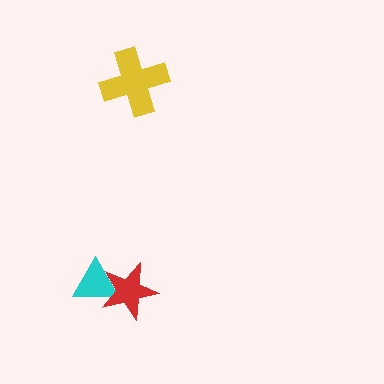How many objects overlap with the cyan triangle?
1 object overlaps with the cyan triangle.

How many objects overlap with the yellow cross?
0 objects overlap with the yellow cross.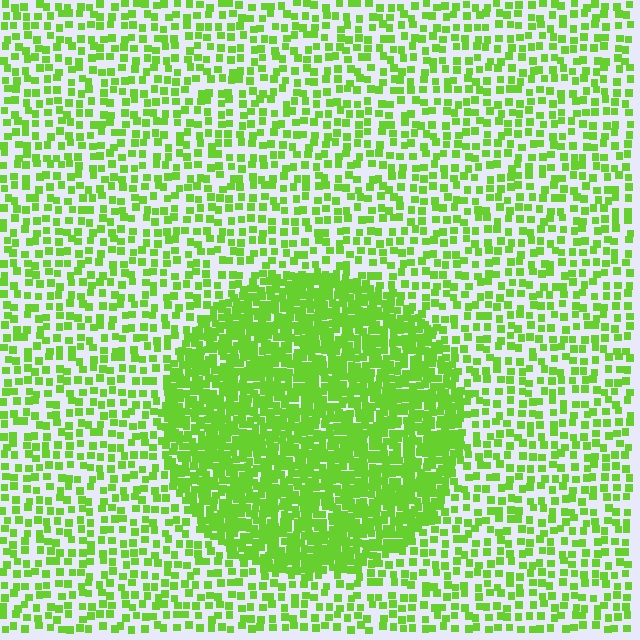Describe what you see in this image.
The image contains small lime elements arranged at two different densities. A circle-shaped region is visible where the elements are more densely packed than the surrounding area.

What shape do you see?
I see a circle.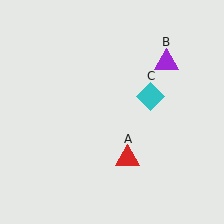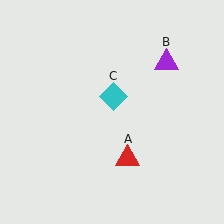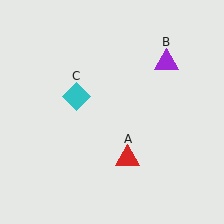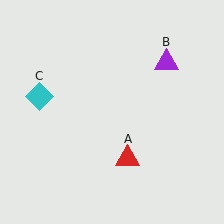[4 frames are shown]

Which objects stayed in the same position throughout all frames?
Red triangle (object A) and purple triangle (object B) remained stationary.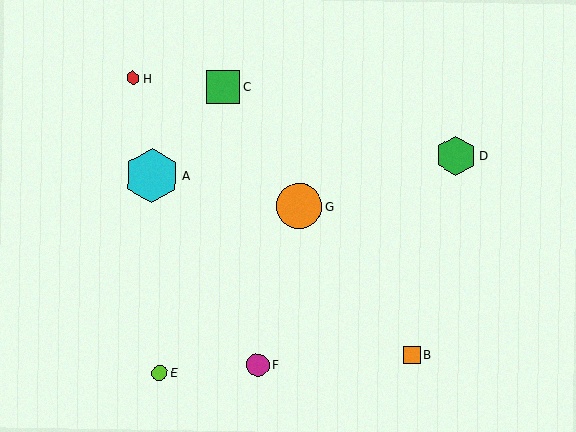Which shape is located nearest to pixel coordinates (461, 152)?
The green hexagon (labeled D) at (456, 156) is nearest to that location.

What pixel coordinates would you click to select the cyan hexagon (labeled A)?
Click at (152, 175) to select the cyan hexagon A.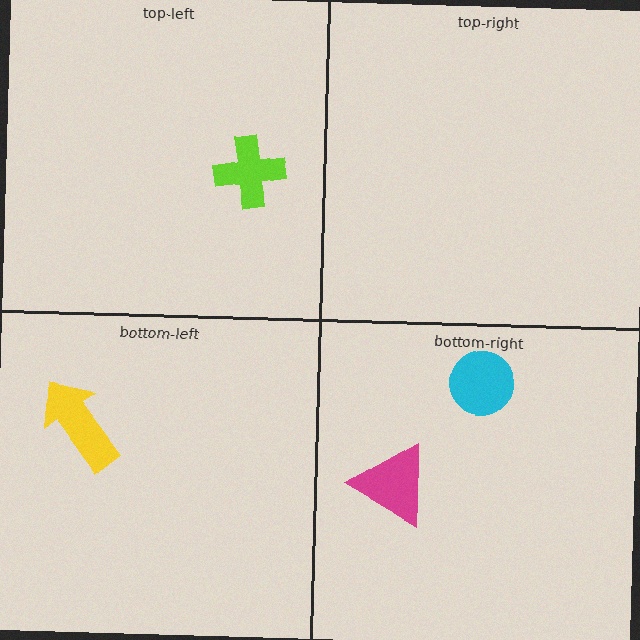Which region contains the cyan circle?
The bottom-right region.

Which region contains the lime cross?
The top-left region.